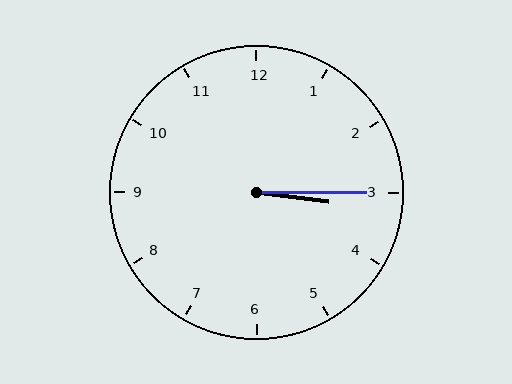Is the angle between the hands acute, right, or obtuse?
It is acute.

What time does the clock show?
3:15.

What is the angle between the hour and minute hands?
Approximately 8 degrees.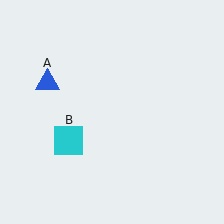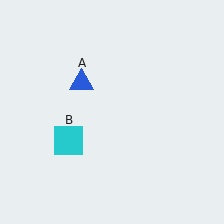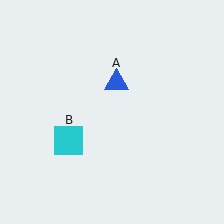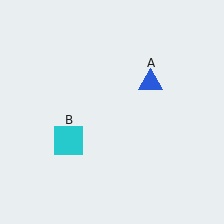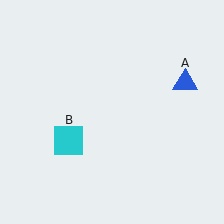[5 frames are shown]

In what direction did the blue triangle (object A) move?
The blue triangle (object A) moved right.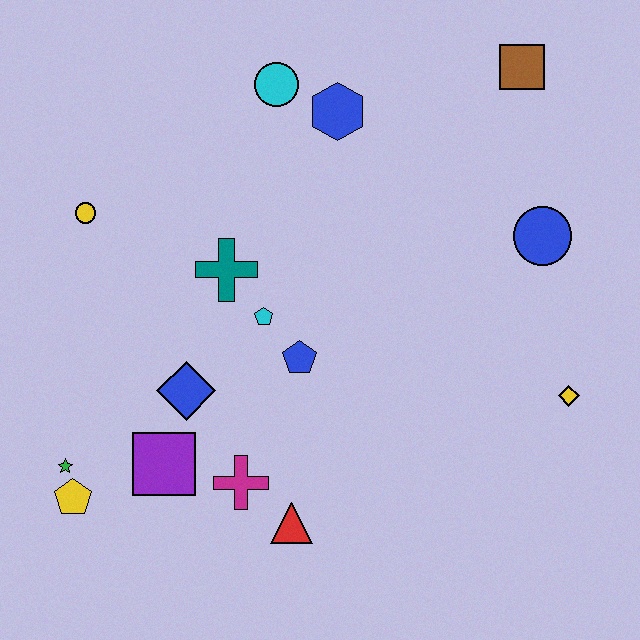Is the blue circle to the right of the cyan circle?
Yes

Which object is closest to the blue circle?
The yellow diamond is closest to the blue circle.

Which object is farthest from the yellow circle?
The yellow diamond is farthest from the yellow circle.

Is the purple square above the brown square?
No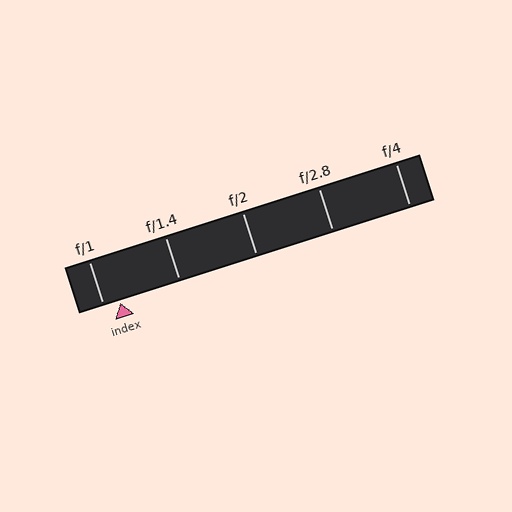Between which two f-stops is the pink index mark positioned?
The index mark is between f/1 and f/1.4.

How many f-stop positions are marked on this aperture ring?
There are 5 f-stop positions marked.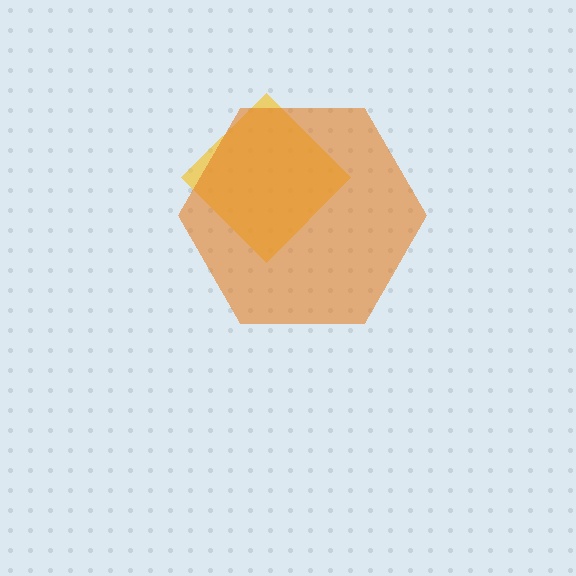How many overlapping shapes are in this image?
There are 2 overlapping shapes in the image.